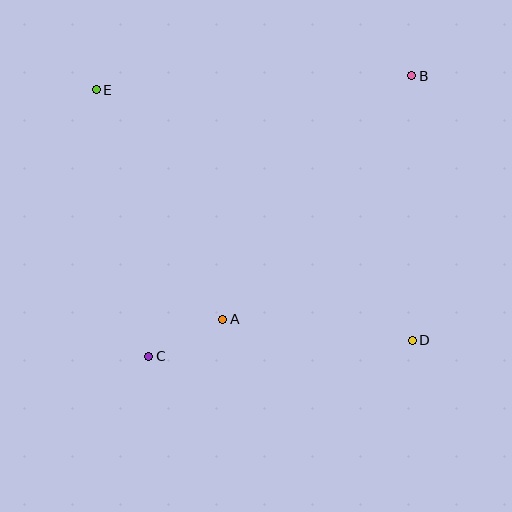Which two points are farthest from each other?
Points D and E are farthest from each other.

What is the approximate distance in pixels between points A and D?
The distance between A and D is approximately 191 pixels.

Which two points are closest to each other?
Points A and C are closest to each other.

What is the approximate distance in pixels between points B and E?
The distance between B and E is approximately 316 pixels.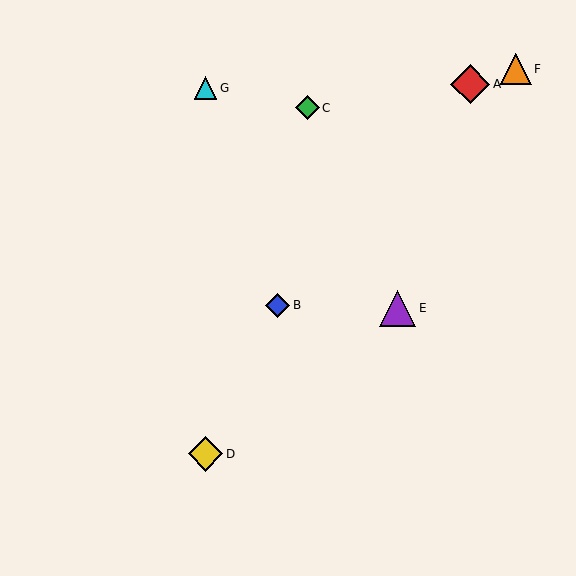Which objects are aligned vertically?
Objects D, G are aligned vertically.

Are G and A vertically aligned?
No, G is at x≈205 and A is at x≈470.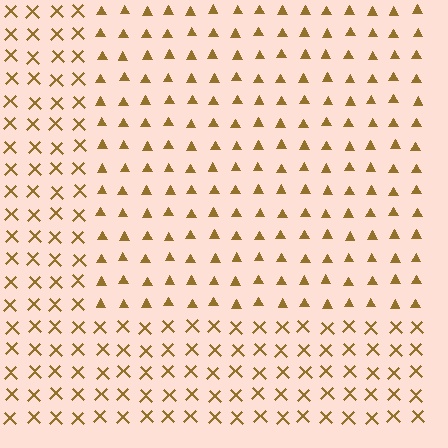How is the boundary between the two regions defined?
The boundary is defined by a change in element shape: triangles inside vs. X marks outside. All elements share the same color and spacing.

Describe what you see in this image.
The image is filled with small brown elements arranged in a uniform grid. A rectangle-shaped region contains triangles, while the surrounding area contains X marks. The boundary is defined purely by the change in element shape.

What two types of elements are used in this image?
The image uses triangles inside the rectangle region and X marks outside it.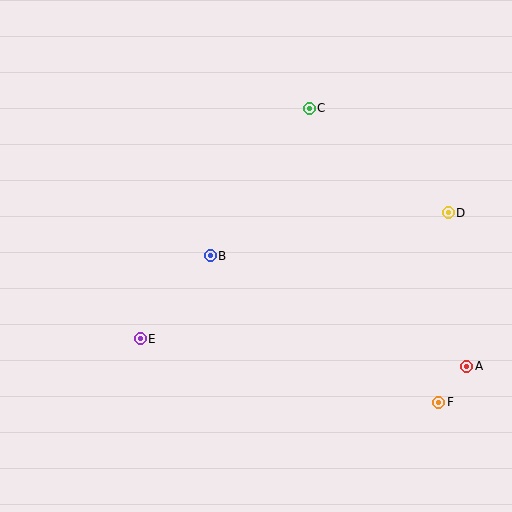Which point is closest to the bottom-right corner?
Point F is closest to the bottom-right corner.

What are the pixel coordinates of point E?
Point E is at (140, 339).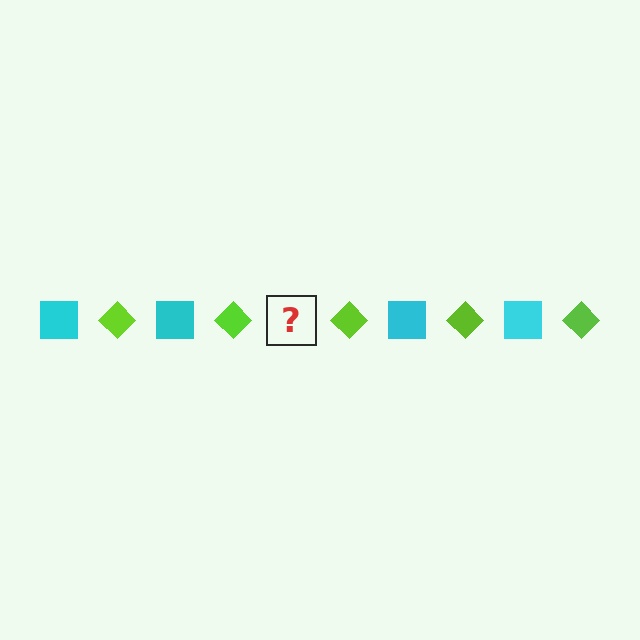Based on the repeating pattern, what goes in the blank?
The blank should be a cyan square.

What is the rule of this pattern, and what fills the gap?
The rule is that the pattern alternates between cyan square and lime diamond. The gap should be filled with a cyan square.